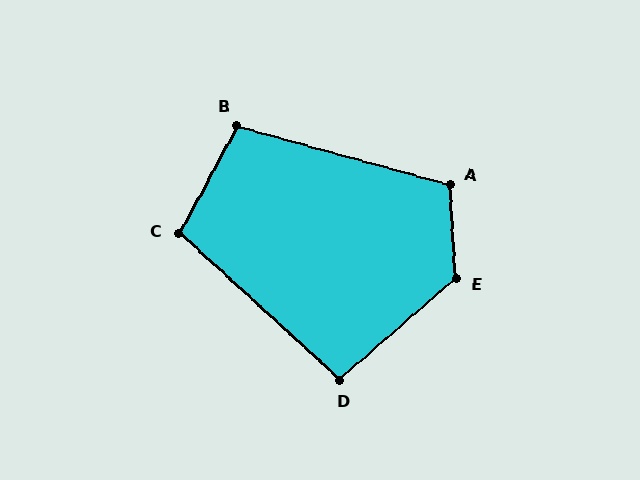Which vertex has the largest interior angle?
E, at approximately 127 degrees.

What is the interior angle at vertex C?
Approximately 104 degrees (obtuse).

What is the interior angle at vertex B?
Approximately 103 degrees (obtuse).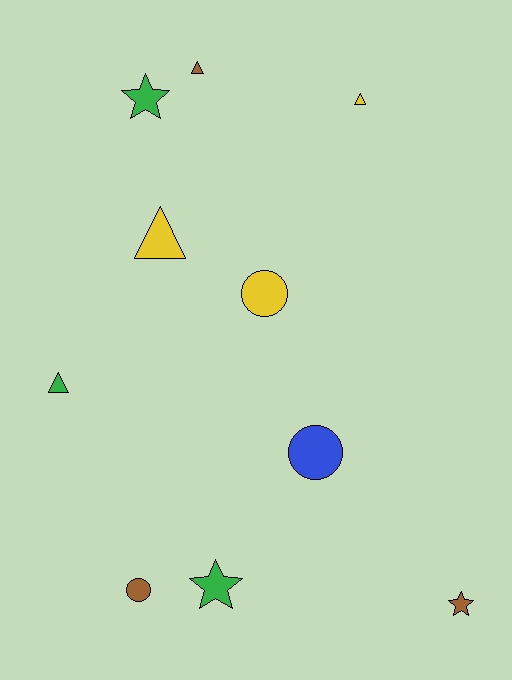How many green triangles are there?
There is 1 green triangle.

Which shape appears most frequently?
Triangle, with 4 objects.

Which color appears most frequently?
Green, with 3 objects.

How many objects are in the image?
There are 10 objects.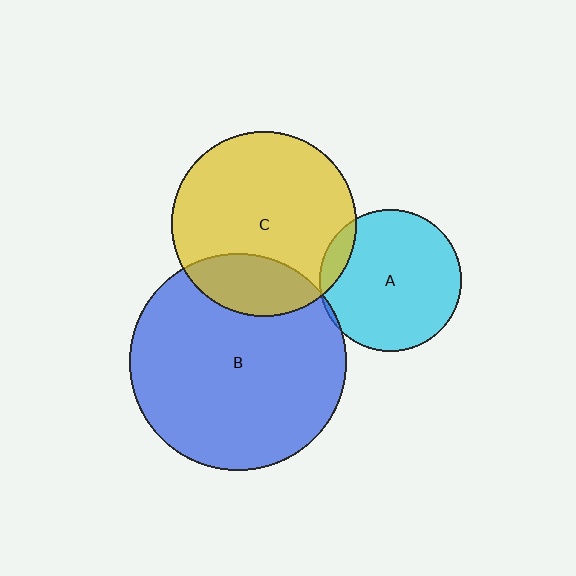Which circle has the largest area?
Circle B (blue).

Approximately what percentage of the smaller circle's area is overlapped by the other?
Approximately 20%.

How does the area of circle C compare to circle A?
Approximately 1.7 times.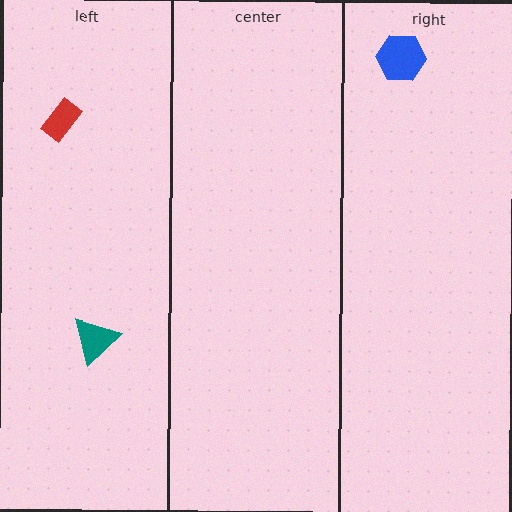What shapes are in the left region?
The red rectangle, the teal triangle.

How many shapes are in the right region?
1.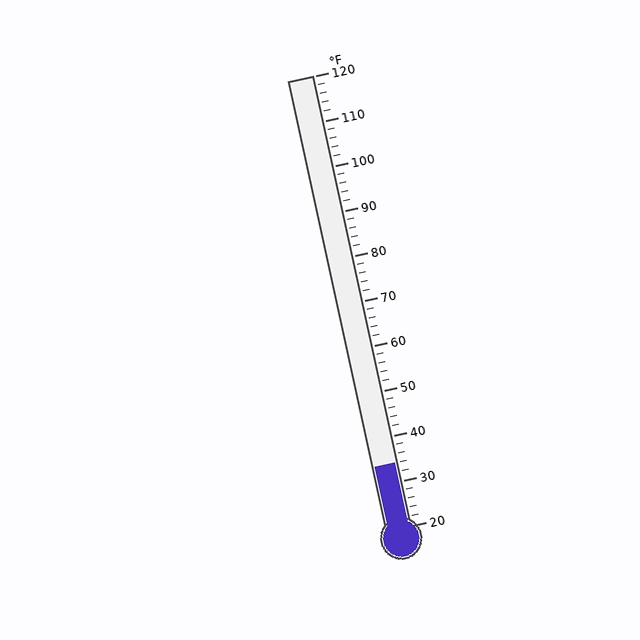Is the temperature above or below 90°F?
The temperature is below 90°F.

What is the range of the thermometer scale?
The thermometer scale ranges from 20°F to 120°F.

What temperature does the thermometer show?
The thermometer shows approximately 34°F.